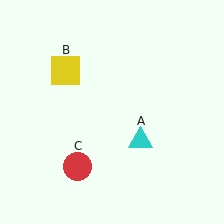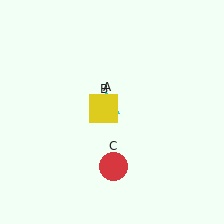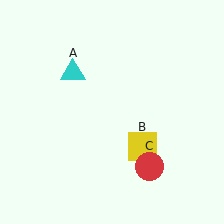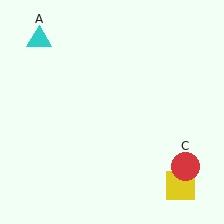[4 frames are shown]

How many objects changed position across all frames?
3 objects changed position: cyan triangle (object A), yellow square (object B), red circle (object C).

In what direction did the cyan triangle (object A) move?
The cyan triangle (object A) moved up and to the left.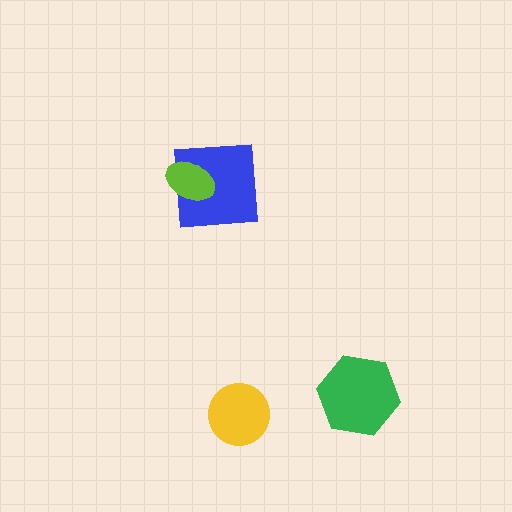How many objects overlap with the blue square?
1 object overlaps with the blue square.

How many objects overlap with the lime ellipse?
1 object overlaps with the lime ellipse.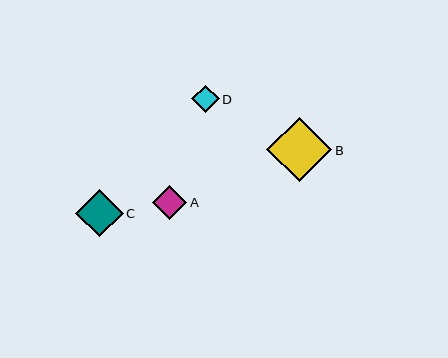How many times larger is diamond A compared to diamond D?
Diamond A is approximately 1.2 times the size of diamond D.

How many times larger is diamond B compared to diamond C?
Diamond B is approximately 1.4 times the size of diamond C.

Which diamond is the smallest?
Diamond D is the smallest with a size of approximately 28 pixels.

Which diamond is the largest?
Diamond B is the largest with a size of approximately 65 pixels.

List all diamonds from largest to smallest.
From largest to smallest: B, C, A, D.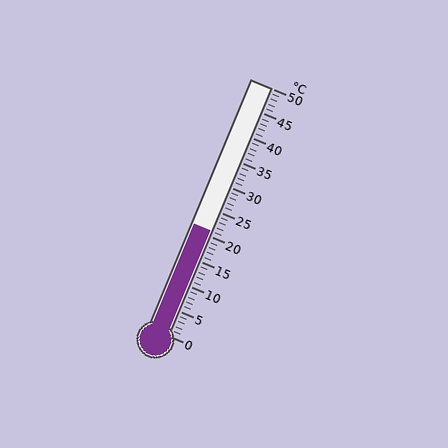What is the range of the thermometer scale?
The thermometer scale ranges from 0°C to 50°C.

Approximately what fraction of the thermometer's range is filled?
The thermometer is filled to approximately 40% of its range.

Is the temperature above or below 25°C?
The temperature is below 25°C.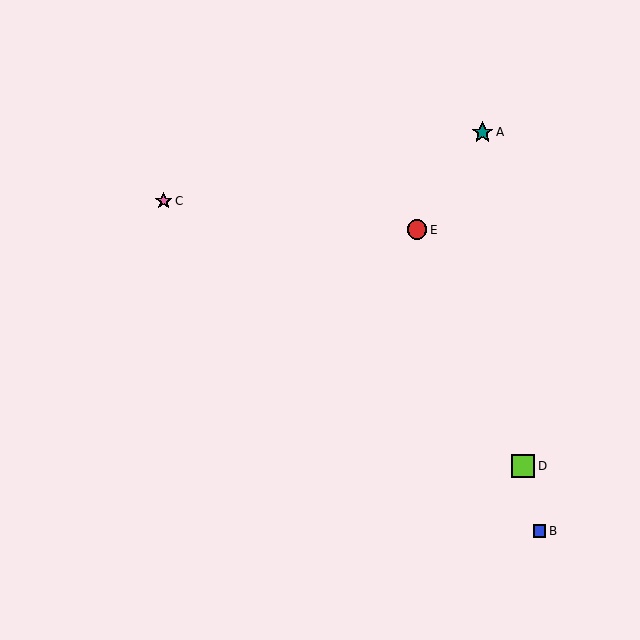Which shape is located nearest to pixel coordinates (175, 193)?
The pink star (labeled C) at (164, 201) is nearest to that location.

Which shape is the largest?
The lime square (labeled D) is the largest.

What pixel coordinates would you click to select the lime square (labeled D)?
Click at (523, 466) to select the lime square D.